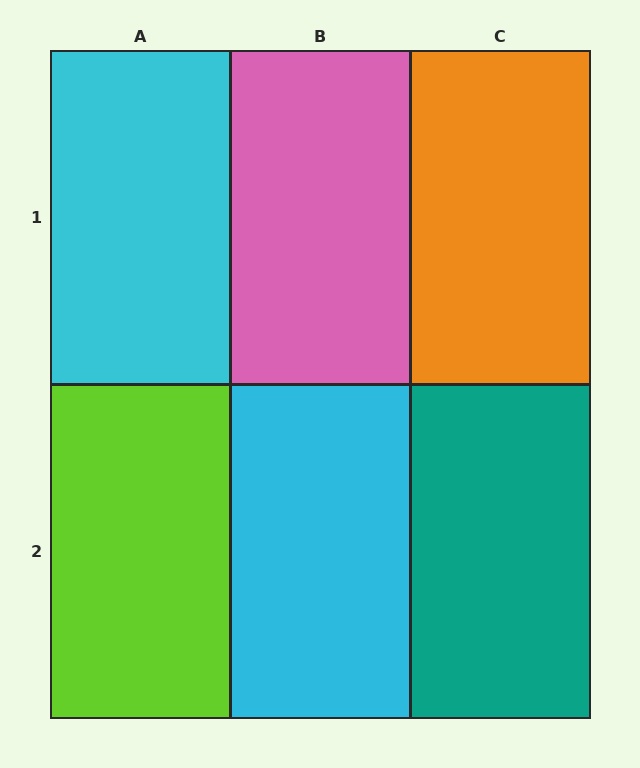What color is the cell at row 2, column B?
Cyan.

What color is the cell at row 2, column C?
Teal.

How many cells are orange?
1 cell is orange.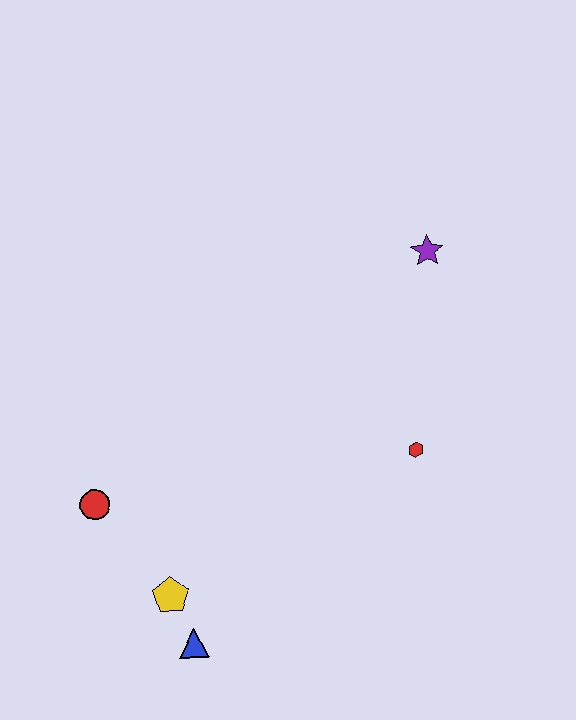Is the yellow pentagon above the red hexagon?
No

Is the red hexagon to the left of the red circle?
No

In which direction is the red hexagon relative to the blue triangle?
The red hexagon is to the right of the blue triangle.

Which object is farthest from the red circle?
The purple star is farthest from the red circle.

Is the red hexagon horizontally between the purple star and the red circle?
Yes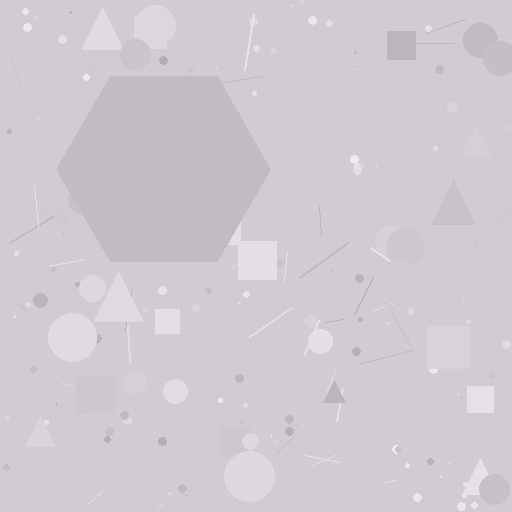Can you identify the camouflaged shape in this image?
The camouflaged shape is a hexagon.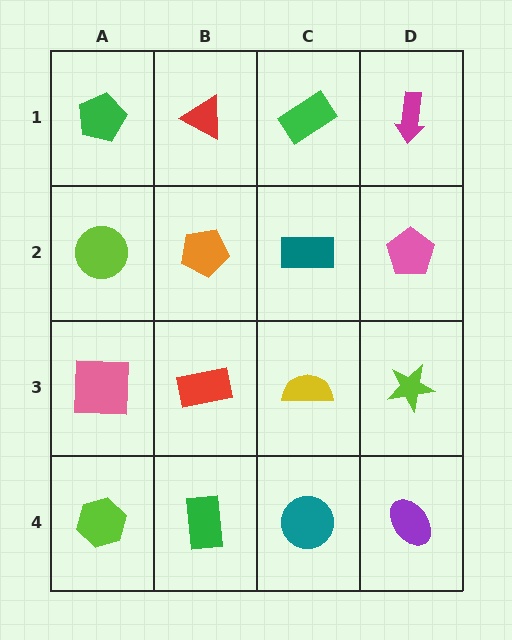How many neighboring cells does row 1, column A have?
2.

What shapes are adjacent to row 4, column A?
A pink square (row 3, column A), a green rectangle (row 4, column B).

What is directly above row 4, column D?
A lime star.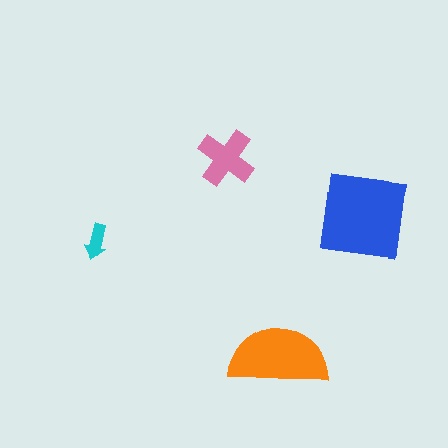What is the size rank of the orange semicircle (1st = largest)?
2nd.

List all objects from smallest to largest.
The cyan arrow, the pink cross, the orange semicircle, the blue square.